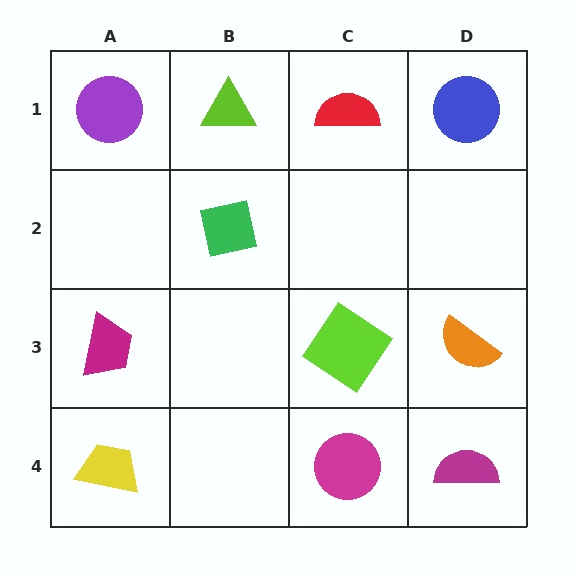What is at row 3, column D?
An orange semicircle.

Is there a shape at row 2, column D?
No, that cell is empty.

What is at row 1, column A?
A purple circle.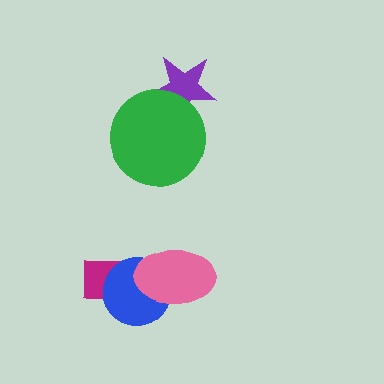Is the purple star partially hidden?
Yes, it is partially covered by another shape.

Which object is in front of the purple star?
The green circle is in front of the purple star.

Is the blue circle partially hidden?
Yes, it is partially covered by another shape.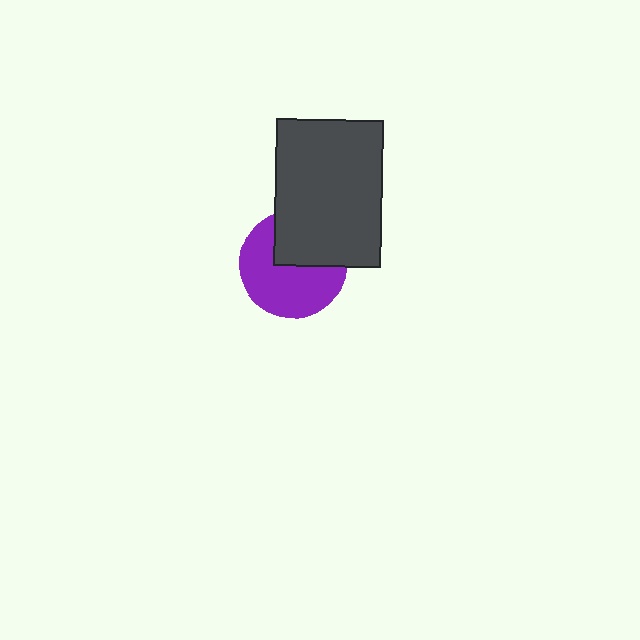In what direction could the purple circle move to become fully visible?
The purple circle could move down. That would shift it out from behind the dark gray rectangle entirely.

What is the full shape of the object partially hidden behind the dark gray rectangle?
The partially hidden object is a purple circle.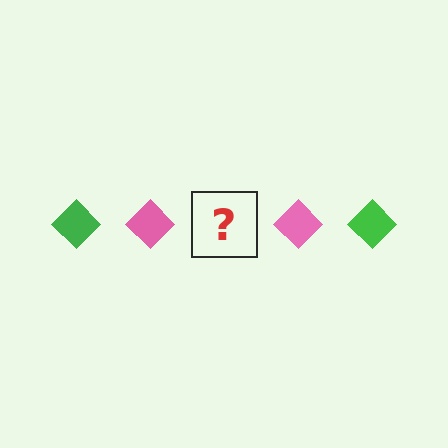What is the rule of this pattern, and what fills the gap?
The rule is that the pattern cycles through green, pink diamonds. The gap should be filled with a green diamond.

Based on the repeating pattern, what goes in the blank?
The blank should be a green diamond.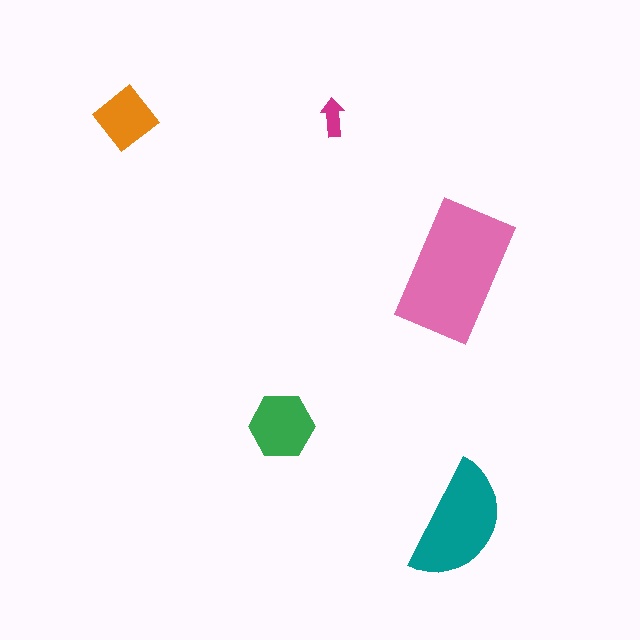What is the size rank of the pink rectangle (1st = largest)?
1st.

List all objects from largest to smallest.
The pink rectangle, the teal semicircle, the green hexagon, the orange diamond, the magenta arrow.